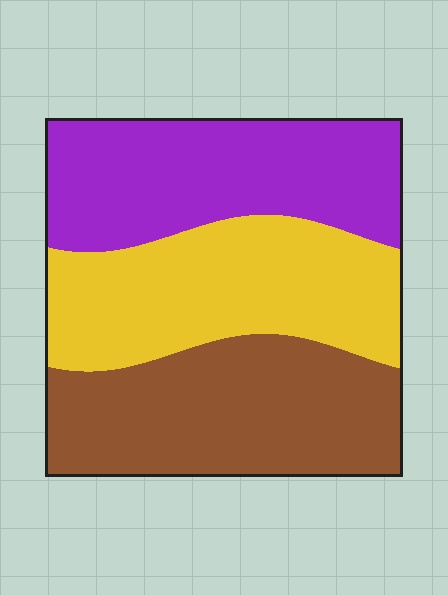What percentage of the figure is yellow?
Yellow covers 33% of the figure.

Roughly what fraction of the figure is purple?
Purple covers roughly 30% of the figure.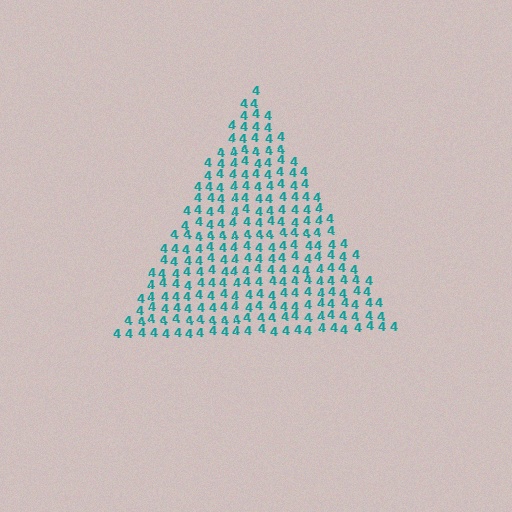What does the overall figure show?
The overall figure shows a triangle.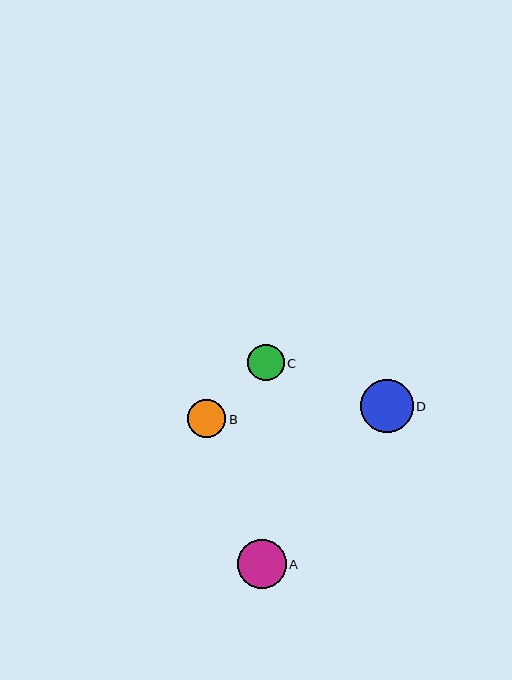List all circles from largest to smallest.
From largest to smallest: D, A, B, C.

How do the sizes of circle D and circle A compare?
Circle D and circle A are approximately the same size.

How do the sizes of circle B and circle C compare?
Circle B and circle C are approximately the same size.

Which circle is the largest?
Circle D is the largest with a size of approximately 53 pixels.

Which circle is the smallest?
Circle C is the smallest with a size of approximately 36 pixels.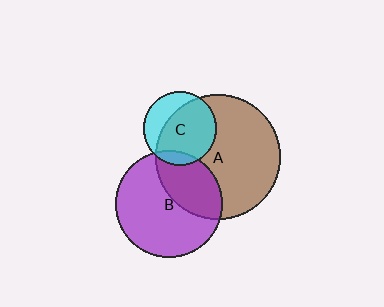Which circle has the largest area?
Circle A (brown).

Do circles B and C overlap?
Yes.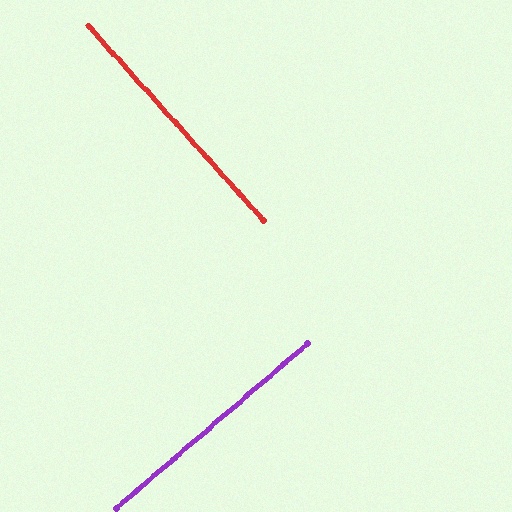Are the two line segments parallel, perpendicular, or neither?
Perpendicular — they meet at approximately 88°.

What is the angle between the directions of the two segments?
Approximately 88 degrees.